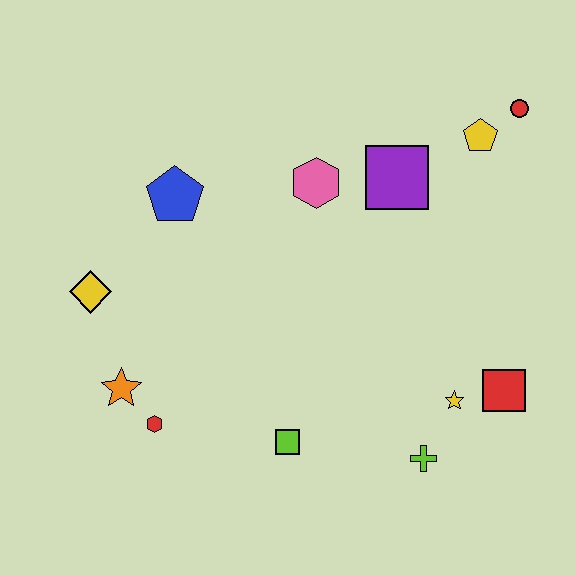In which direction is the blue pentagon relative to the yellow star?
The blue pentagon is to the left of the yellow star.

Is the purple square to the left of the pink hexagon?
No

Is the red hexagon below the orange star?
Yes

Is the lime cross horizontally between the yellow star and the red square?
No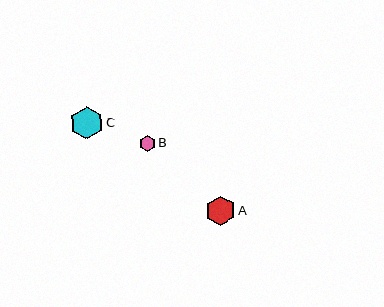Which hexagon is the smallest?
Hexagon B is the smallest with a size of approximately 16 pixels.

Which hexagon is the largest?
Hexagon C is the largest with a size of approximately 33 pixels.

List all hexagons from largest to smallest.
From largest to smallest: C, A, B.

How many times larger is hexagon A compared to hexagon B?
Hexagon A is approximately 1.8 times the size of hexagon B.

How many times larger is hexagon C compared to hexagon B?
Hexagon C is approximately 2.0 times the size of hexagon B.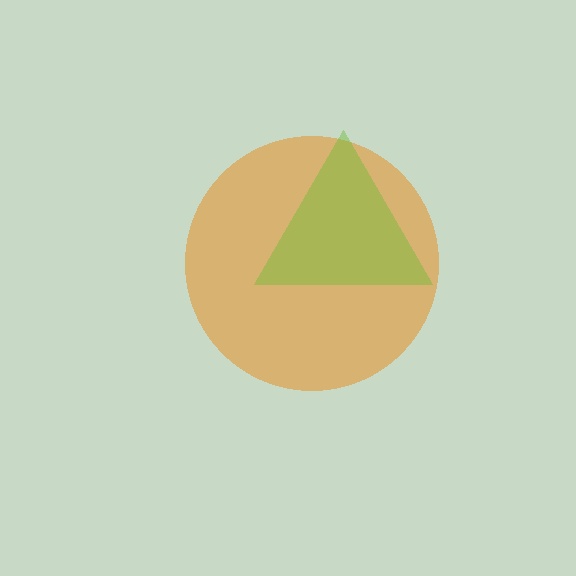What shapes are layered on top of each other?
The layered shapes are: an orange circle, a lime triangle.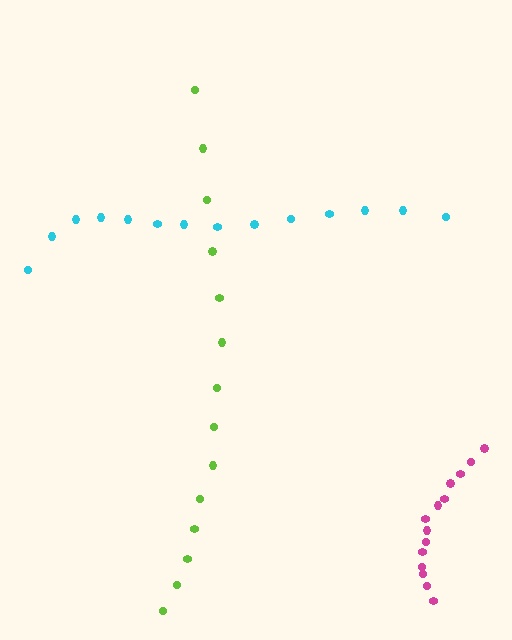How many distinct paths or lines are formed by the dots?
There are 3 distinct paths.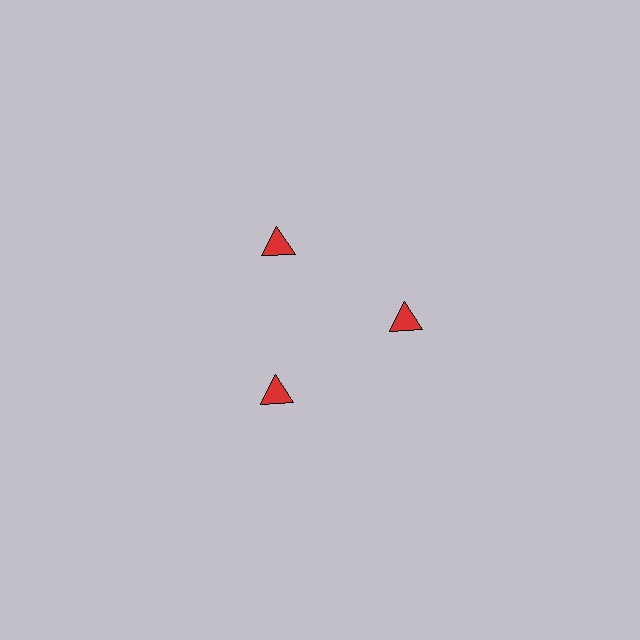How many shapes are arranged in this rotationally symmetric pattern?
There are 3 shapes, arranged in 3 groups of 1.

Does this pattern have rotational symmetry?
Yes, this pattern has 3-fold rotational symmetry. It looks the same after rotating 120 degrees around the center.